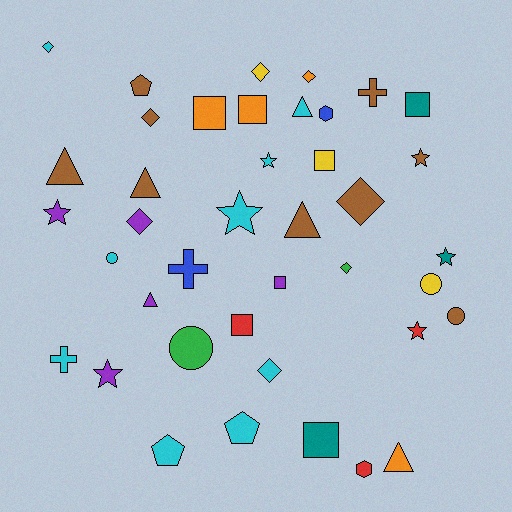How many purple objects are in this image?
There are 5 purple objects.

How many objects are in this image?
There are 40 objects.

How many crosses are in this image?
There are 3 crosses.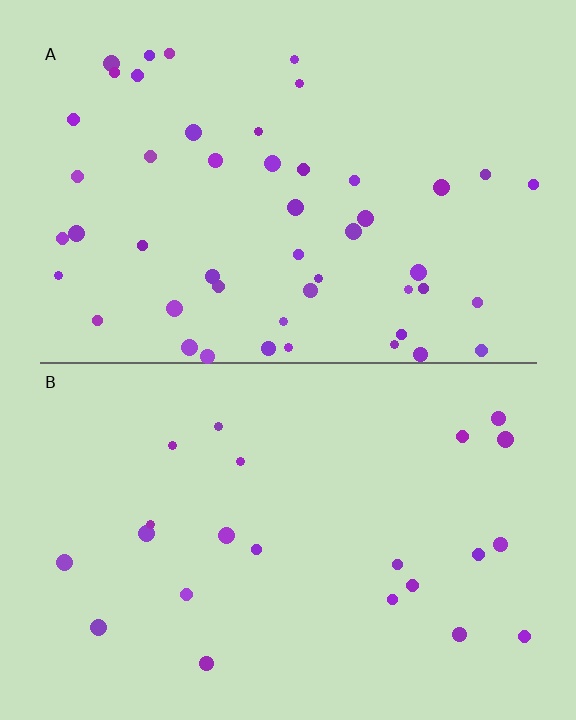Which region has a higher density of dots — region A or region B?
A (the top).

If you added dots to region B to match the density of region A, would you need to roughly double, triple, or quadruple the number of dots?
Approximately double.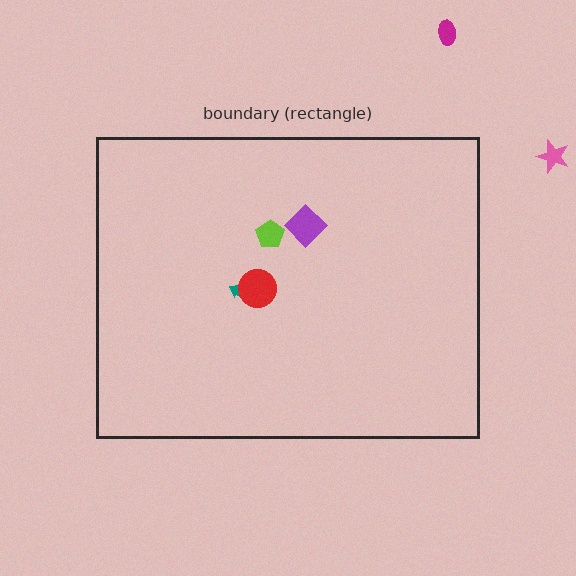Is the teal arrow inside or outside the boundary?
Inside.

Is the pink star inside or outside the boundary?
Outside.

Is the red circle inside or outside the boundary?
Inside.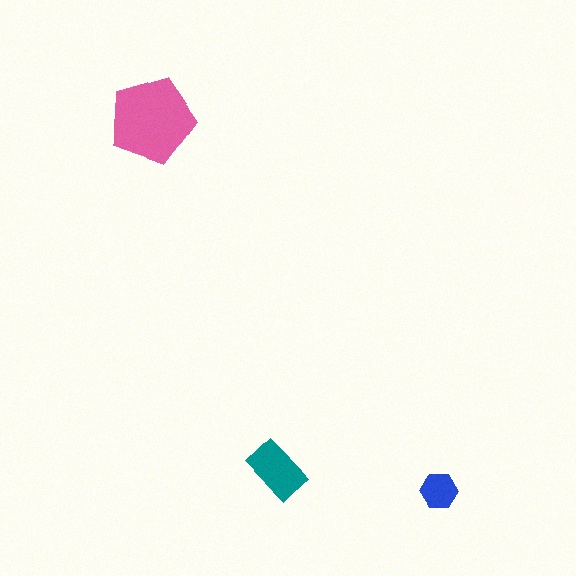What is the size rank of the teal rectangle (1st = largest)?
2nd.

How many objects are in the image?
There are 3 objects in the image.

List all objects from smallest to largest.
The blue hexagon, the teal rectangle, the pink pentagon.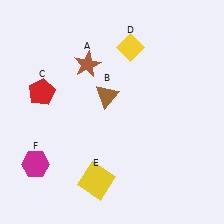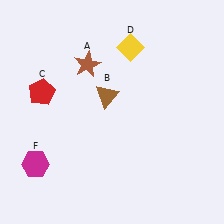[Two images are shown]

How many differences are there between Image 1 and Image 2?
There is 1 difference between the two images.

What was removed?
The yellow square (E) was removed in Image 2.